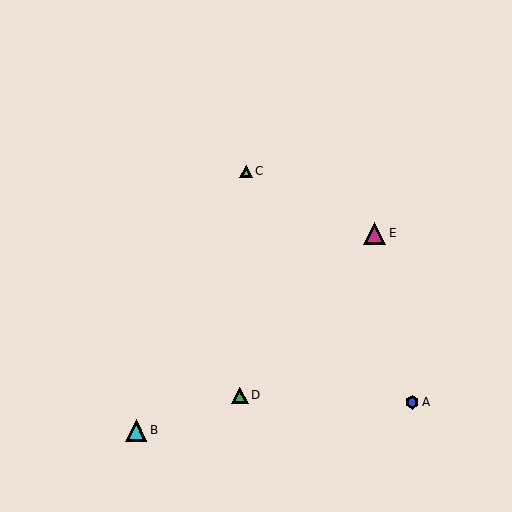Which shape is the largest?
The magenta triangle (labeled E) is the largest.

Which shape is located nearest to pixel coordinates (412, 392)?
The blue hexagon (labeled A) at (412, 402) is nearest to that location.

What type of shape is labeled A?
Shape A is a blue hexagon.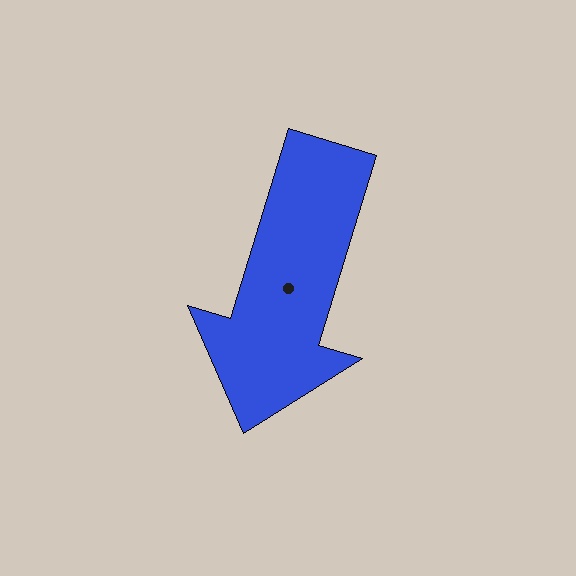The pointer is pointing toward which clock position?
Roughly 7 o'clock.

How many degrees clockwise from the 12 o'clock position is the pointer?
Approximately 197 degrees.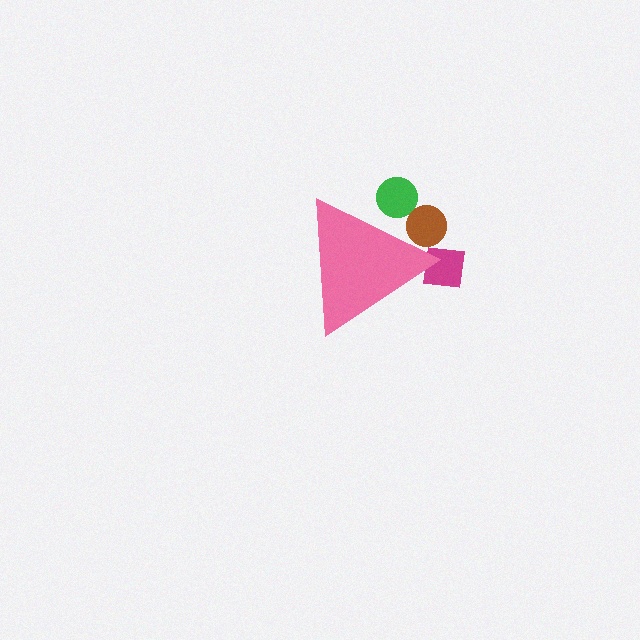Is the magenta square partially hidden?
Yes, the magenta square is partially hidden behind the pink triangle.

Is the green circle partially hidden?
Yes, the green circle is partially hidden behind the pink triangle.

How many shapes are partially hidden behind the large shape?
3 shapes are partially hidden.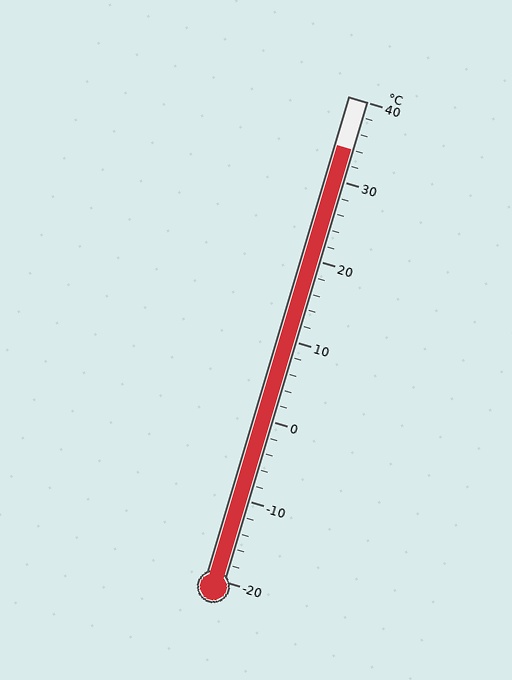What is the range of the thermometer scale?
The thermometer scale ranges from -20°C to 40°C.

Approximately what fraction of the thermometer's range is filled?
The thermometer is filled to approximately 90% of its range.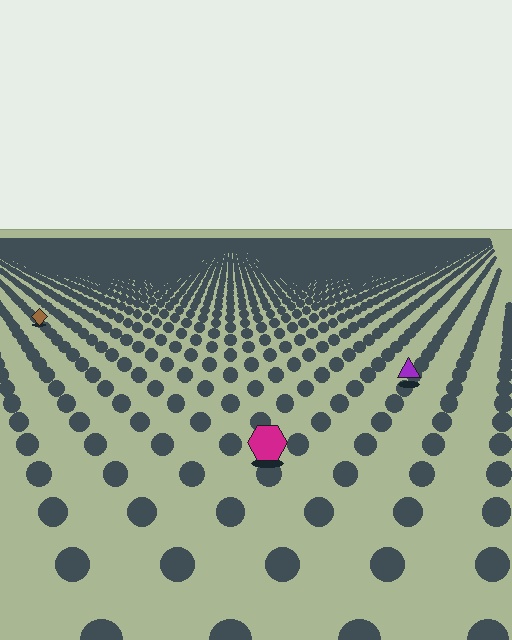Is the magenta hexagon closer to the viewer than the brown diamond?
Yes. The magenta hexagon is closer — you can tell from the texture gradient: the ground texture is coarser near it.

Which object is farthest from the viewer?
The brown diamond is farthest from the viewer. It appears smaller and the ground texture around it is denser.